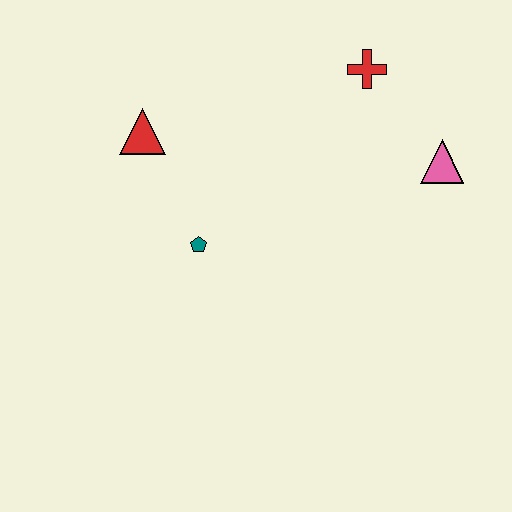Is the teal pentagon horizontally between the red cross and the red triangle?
Yes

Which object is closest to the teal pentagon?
The red triangle is closest to the teal pentagon.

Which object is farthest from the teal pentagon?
The pink triangle is farthest from the teal pentagon.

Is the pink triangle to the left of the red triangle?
No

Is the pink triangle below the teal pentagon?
No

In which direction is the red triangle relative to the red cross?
The red triangle is to the left of the red cross.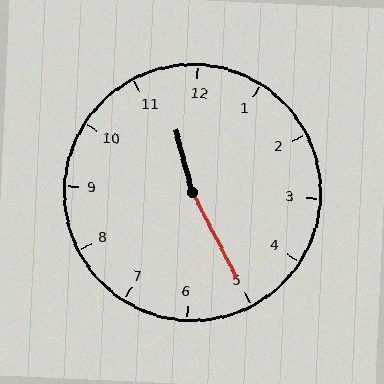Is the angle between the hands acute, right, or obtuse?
It is obtuse.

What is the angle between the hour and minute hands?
Approximately 168 degrees.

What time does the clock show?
11:25.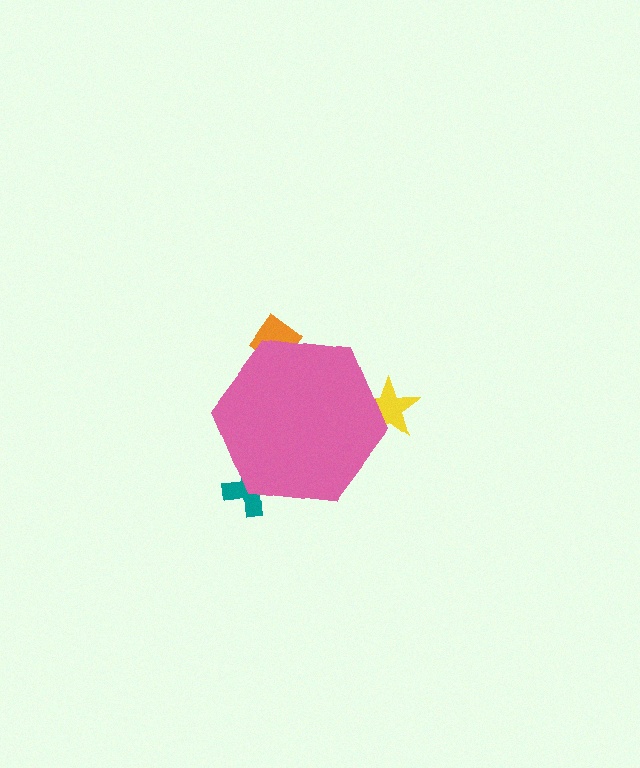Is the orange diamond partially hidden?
Yes, the orange diamond is partially hidden behind the pink hexagon.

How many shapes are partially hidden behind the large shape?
3 shapes are partially hidden.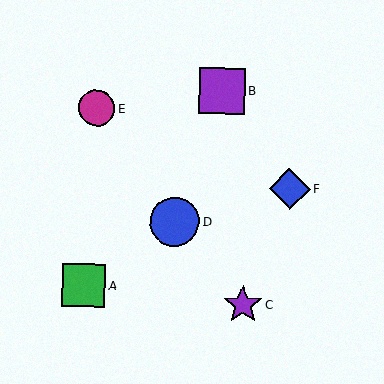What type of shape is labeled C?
Shape C is a purple star.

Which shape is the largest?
The blue circle (labeled D) is the largest.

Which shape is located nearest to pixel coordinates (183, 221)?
The blue circle (labeled D) at (175, 222) is nearest to that location.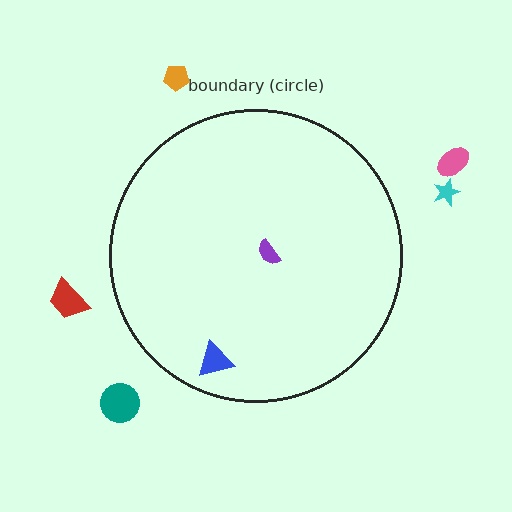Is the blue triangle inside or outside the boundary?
Inside.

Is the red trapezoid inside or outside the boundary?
Outside.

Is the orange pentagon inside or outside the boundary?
Outside.